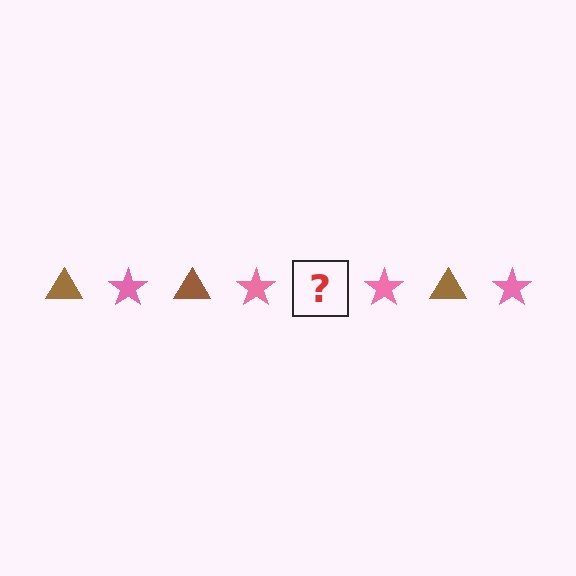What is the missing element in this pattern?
The missing element is a brown triangle.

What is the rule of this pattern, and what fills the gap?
The rule is that the pattern alternates between brown triangle and pink star. The gap should be filled with a brown triangle.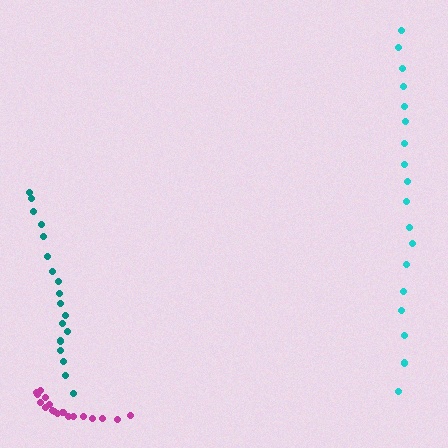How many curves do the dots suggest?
There are 3 distinct paths.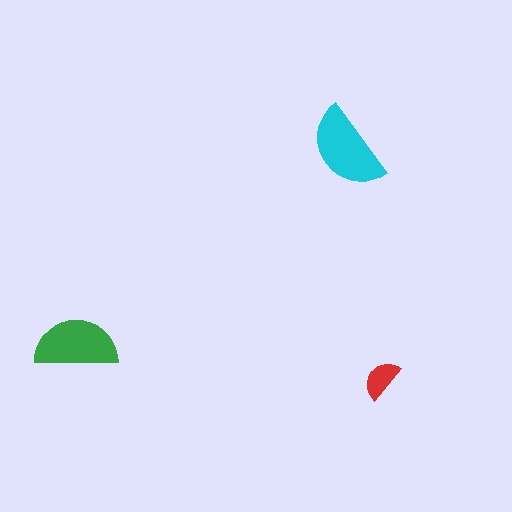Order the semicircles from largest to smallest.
the cyan one, the green one, the red one.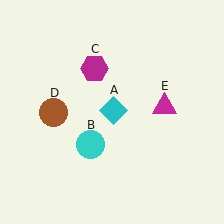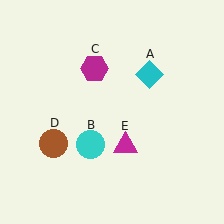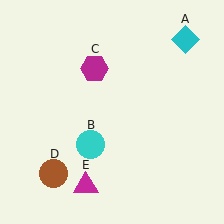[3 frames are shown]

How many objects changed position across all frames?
3 objects changed position: cyan diamond (object A), brown circle (object D), magenta triangle (object E).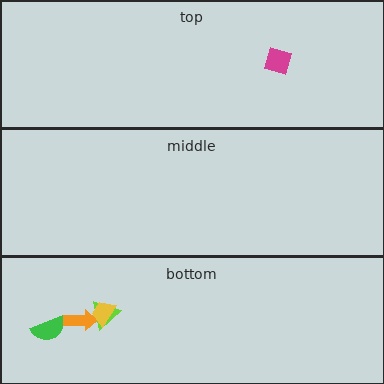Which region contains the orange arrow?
The bottom region.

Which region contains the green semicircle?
The bottom region.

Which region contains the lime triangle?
The bottom region.